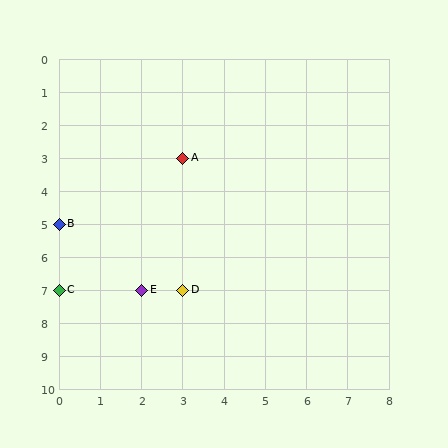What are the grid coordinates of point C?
Point C is at grid coordinates (0, 7).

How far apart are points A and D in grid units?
Points A and D are 4 rows apart.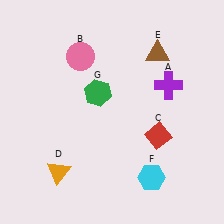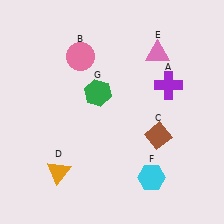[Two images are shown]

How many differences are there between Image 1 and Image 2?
There are 2 differences between the two images.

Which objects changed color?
C changed from red to brown. E changed from brown to pink.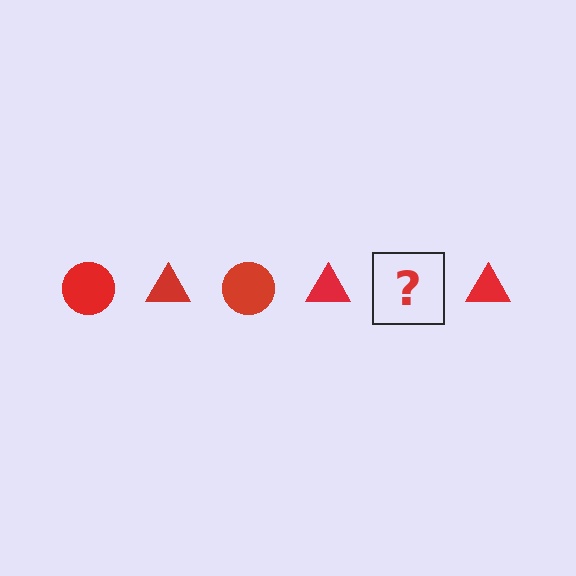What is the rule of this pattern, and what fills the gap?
The rule is that the pattern cycles through circle, triangle shapes in red. The gap should be filled with a red circle.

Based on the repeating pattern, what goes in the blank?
The blank should be a red circle.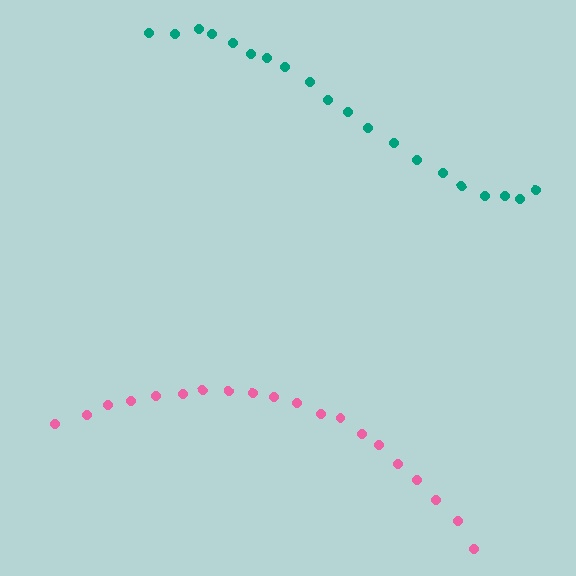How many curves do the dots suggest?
There are 2 distinct paths.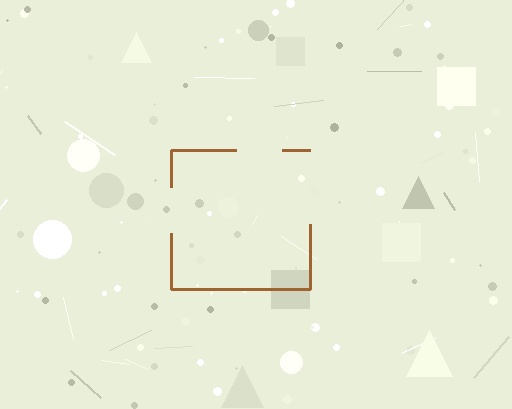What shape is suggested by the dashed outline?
The dashed outline suggests a square.